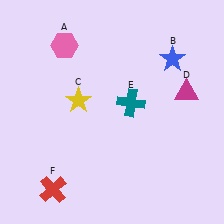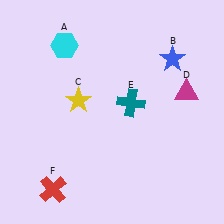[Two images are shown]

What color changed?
The hexagon (A) changed from pink in Image 1 to cyan in Image 2.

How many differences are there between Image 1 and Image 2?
There is 1 difference between the two images.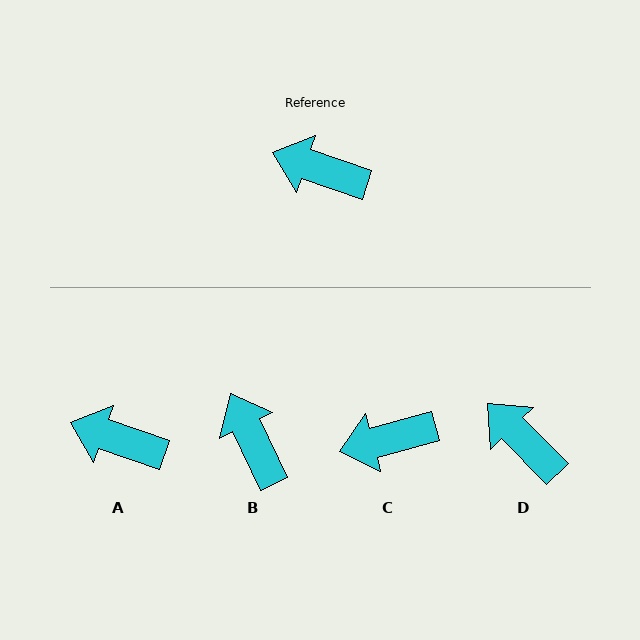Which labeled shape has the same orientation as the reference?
A.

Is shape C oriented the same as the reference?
No, it is off by about 34 degrees.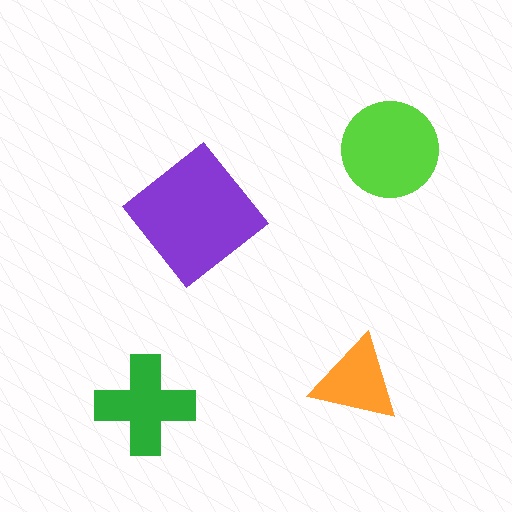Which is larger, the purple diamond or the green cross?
The purple diamond.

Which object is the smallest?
The orange triangle.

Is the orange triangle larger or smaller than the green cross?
Smaller.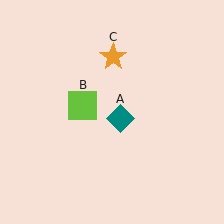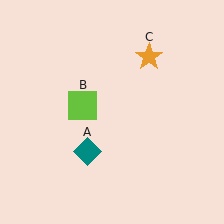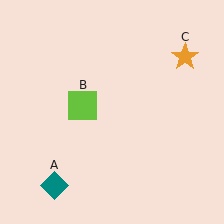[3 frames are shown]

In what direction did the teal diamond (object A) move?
The teal diamond (object A) moved down and to the left.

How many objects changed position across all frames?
2 objects changed position: teal diamond (object A), orange star (object C).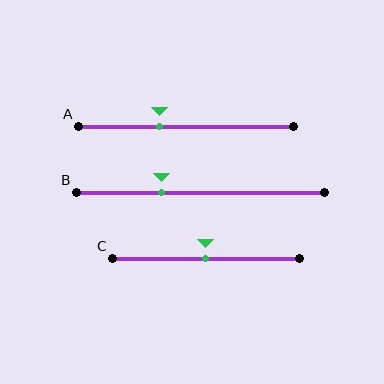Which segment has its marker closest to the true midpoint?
Segment C has its marker closest to the true midpoint.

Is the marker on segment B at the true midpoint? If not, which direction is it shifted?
No, the marker on segment B is shifted to the left by about 16% of the segment length.